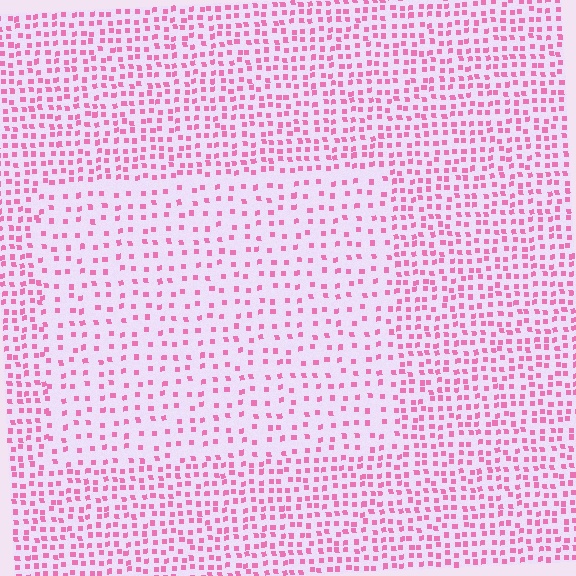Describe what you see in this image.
The image contains small pink elements arranged at two different densities. A rectangle-shaped region is visible where the elements are less densely packed than the surrounding area.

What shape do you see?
I see a rectangle.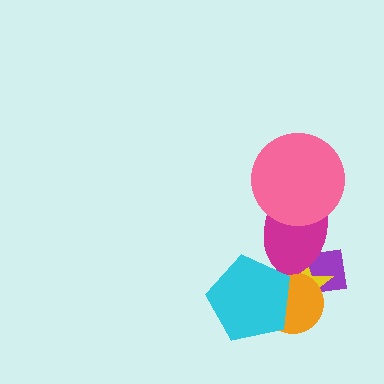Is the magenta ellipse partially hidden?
Yes, it is partially covered by another shape.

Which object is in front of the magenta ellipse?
The pink circle is in front of the magenta ellipse.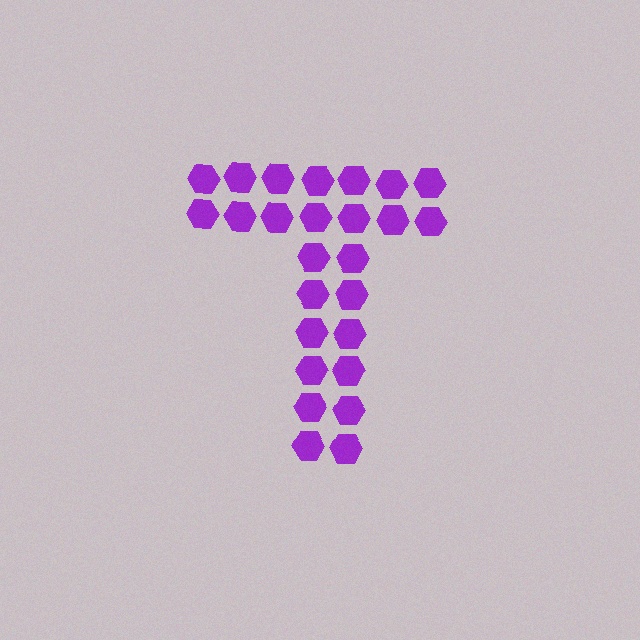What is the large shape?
The large shape is the letter T.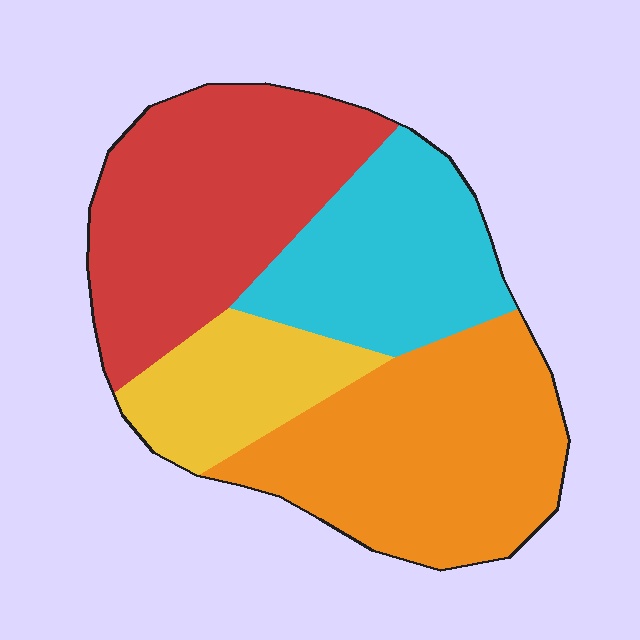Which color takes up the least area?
Yellow, at roughly 15%.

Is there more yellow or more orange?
Orange.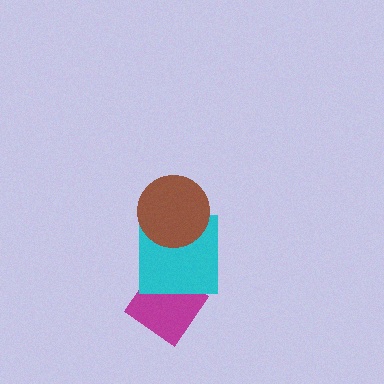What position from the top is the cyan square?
The cyan square is 2nd from the top.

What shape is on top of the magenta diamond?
The cyan square is on top of the magenta diamond.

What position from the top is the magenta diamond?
The magenta diamond is 3rd from the top.